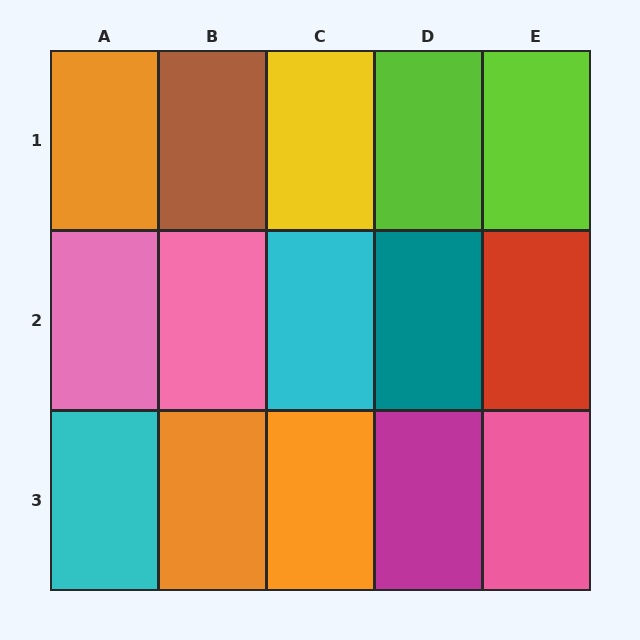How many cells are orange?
3 cells are orange.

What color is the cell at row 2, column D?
Teal.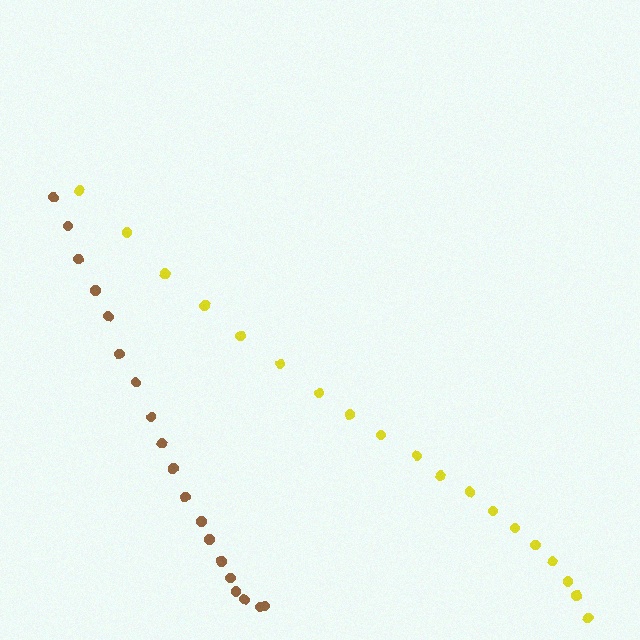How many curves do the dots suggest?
There are 2 distinct paths.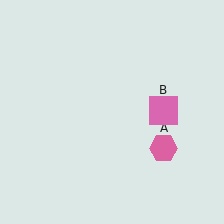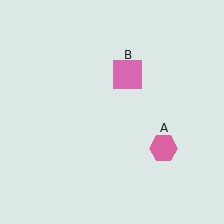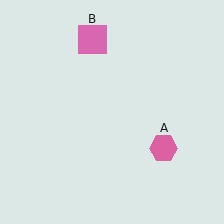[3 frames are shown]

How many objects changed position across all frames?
1 object changed position: pink square (object B).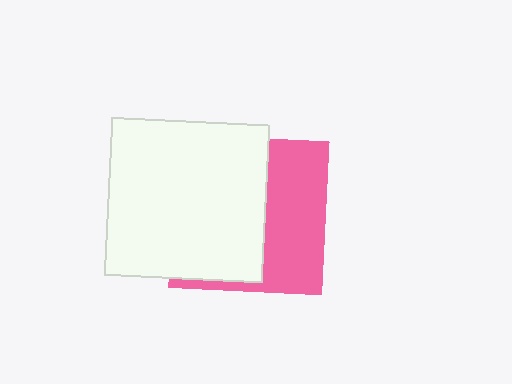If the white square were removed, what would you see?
You would see the complete pink square.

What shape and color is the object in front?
The object in front is a white square.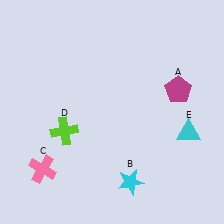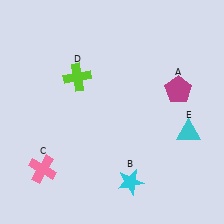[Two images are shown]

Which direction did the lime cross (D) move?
The lime cross (D) moved up.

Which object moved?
The lime cross (D) moved up.